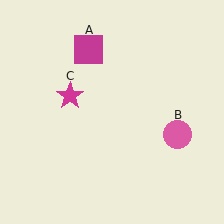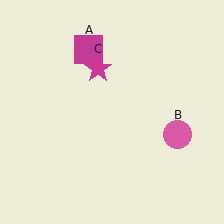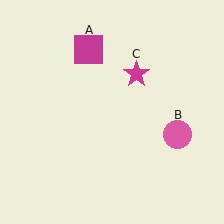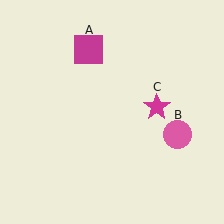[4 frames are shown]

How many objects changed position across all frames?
1 object changed position: magenta star (object C).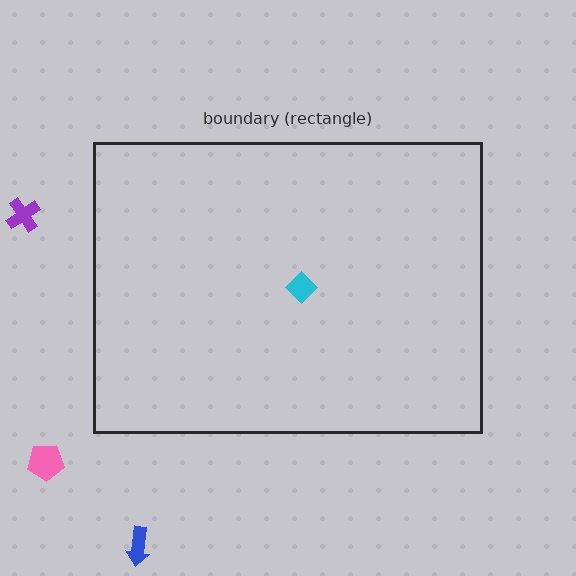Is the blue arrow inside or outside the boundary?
Outside.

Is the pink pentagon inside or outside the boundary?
Outside.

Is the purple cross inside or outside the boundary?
Outside.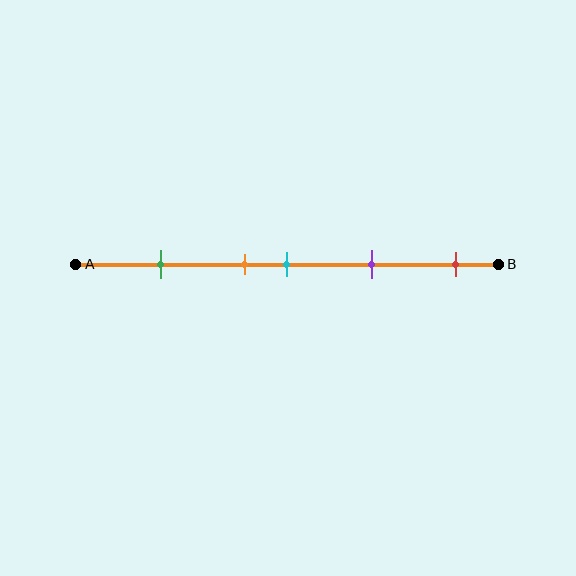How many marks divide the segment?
There are 5 marks dividing the segment.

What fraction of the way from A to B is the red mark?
The red mark is approximately 90% (0.9) of the way from A to B.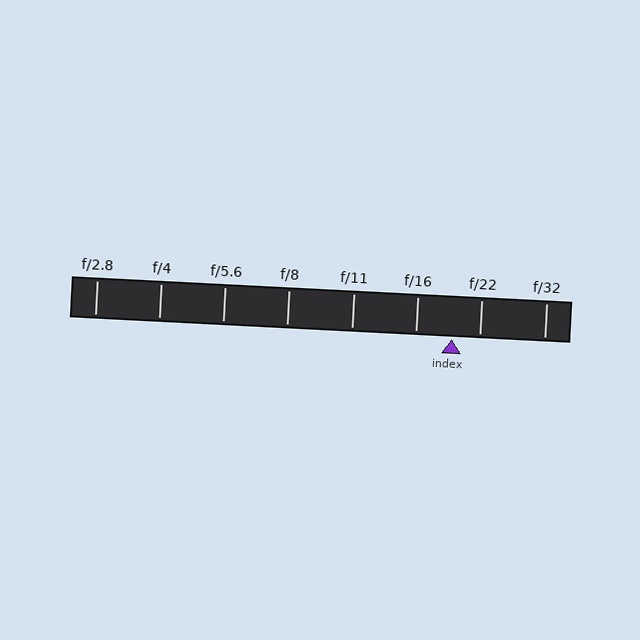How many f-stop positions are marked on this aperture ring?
There are 8 f-stop positions marked.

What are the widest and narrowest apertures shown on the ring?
The widest aperture shown is f/2.8 and the narrowest is f/32.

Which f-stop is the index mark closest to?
The index mark is closest to f/22.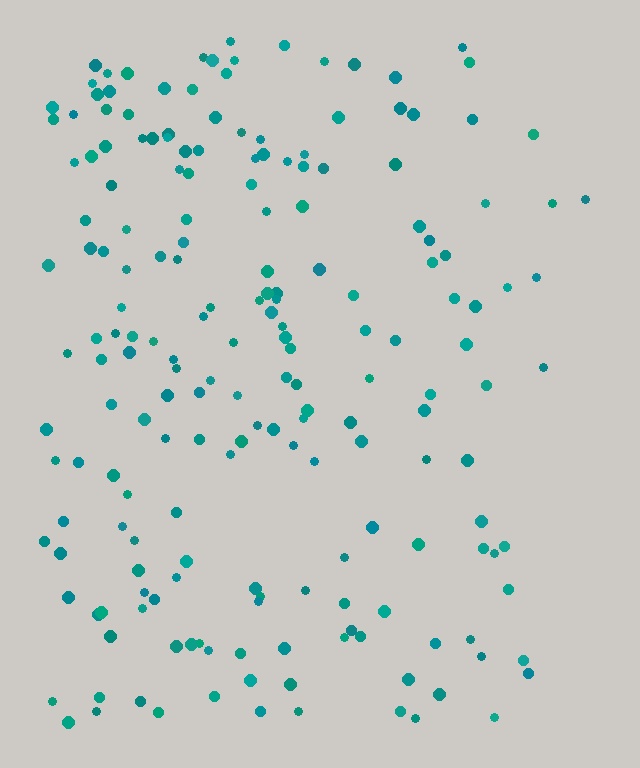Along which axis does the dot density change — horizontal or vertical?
Horizontal.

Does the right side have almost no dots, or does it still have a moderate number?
Still a moderate number, just noticeably fewer than the left.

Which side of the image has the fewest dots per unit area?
The right.